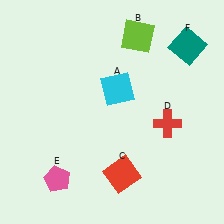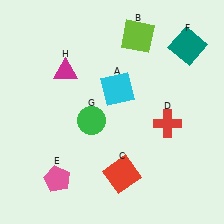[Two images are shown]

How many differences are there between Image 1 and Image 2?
There are 2 differences between the two images.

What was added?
A green circle (G), a magenta triangle (H) were added in Image 2.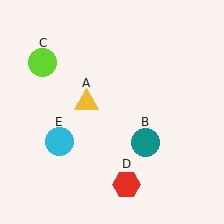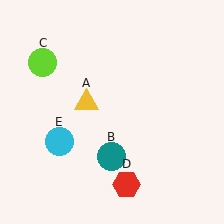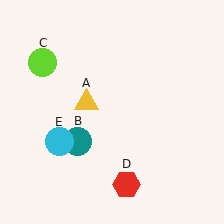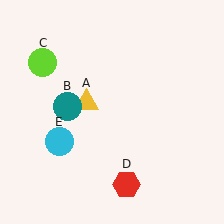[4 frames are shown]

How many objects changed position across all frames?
1 object changed position: teal circle (object B).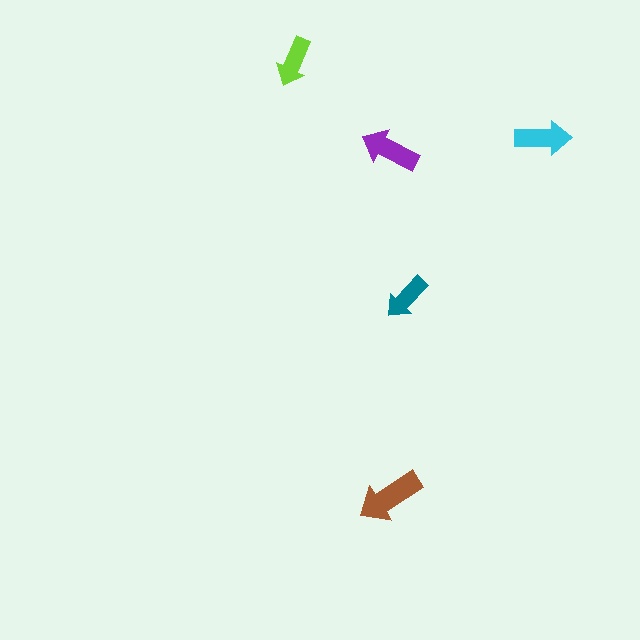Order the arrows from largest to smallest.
the brown one, the purple one, the cyan one, the lime one, the teal one.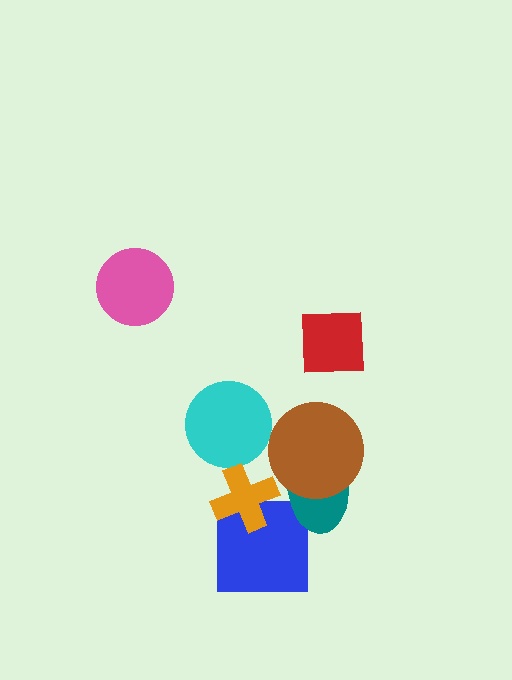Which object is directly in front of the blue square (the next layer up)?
The teal ellipse is directly in front of the blue square.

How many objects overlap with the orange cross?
1 object overlaps with the orange cross.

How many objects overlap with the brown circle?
1 object overlaps with the brown circle.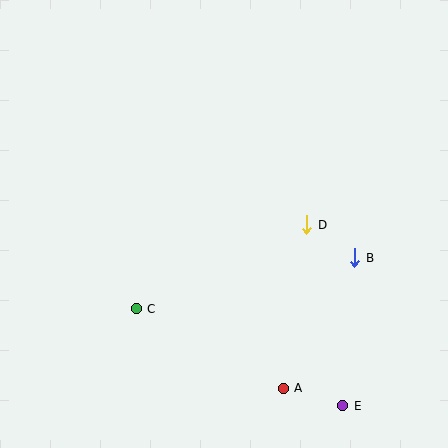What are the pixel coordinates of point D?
Point D is at (307, 225).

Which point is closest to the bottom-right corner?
Point E is closest to the bottom-right corner.